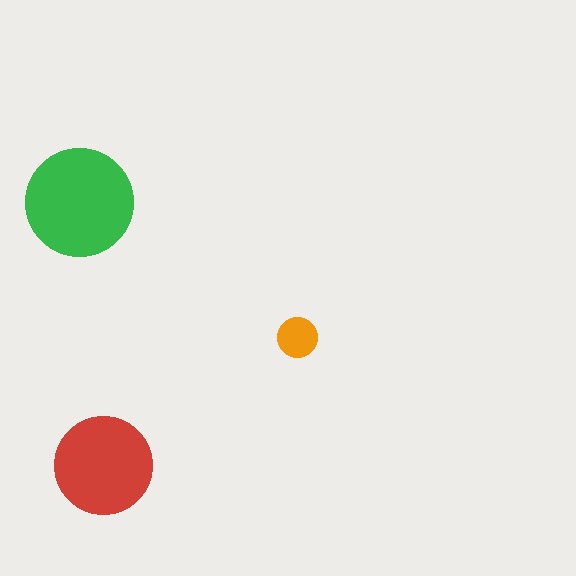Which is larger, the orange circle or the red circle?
The red one.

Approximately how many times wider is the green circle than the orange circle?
About 2.5 times wider.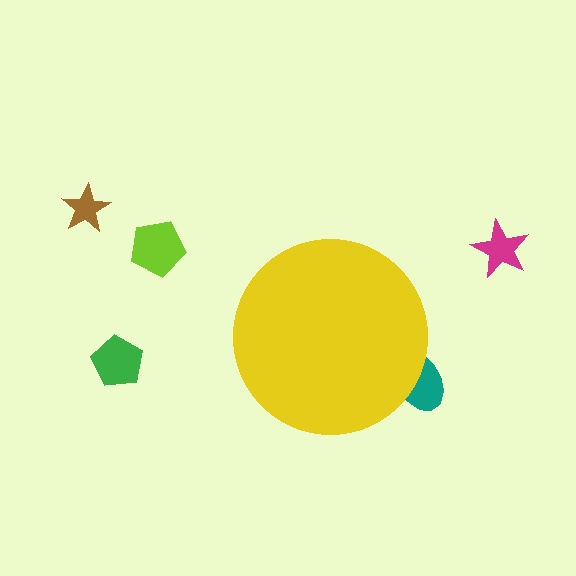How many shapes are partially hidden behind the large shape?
1 shape is partially hidden.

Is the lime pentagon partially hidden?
No, the lime pentagon is fully visible.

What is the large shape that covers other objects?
A yellow circle.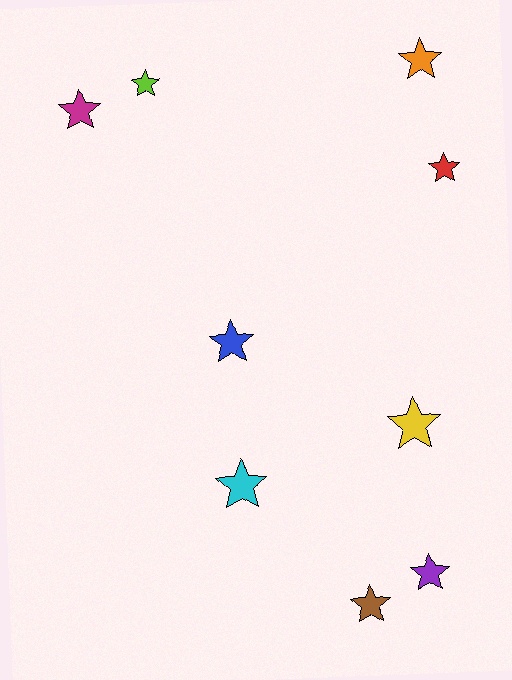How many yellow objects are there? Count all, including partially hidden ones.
There is 1 yellow object.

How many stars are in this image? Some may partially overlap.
There are 9 stars.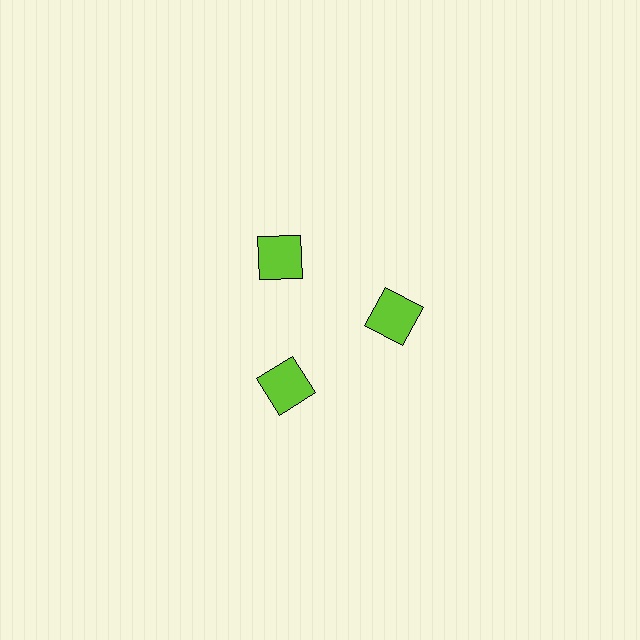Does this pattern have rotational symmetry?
Yes, this pattern has 3-fold rotational symmetry. It looks the same after rotating 120 degrees around the center.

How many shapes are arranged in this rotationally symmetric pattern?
There are 3 shapes, arranged in 3 groups of 1.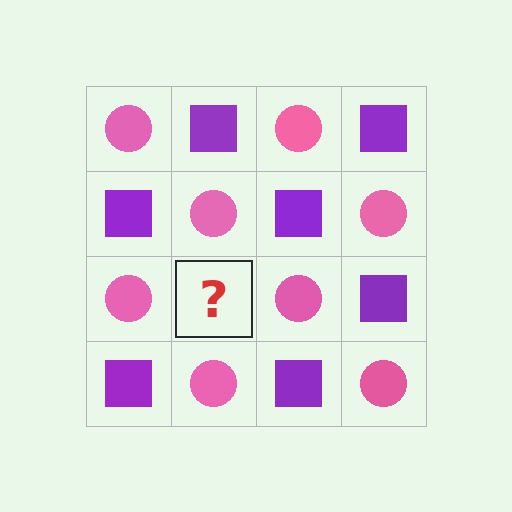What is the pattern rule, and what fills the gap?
The rule is that it alternates pink circle and purple square in a checkerboard pattern. The gap should be filled with a purple square.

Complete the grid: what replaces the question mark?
The question mark should be replaced with a purple square.